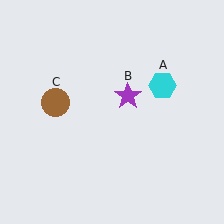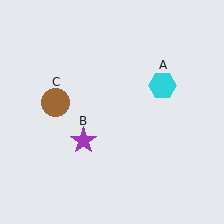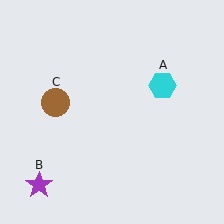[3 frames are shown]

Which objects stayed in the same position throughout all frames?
Cyan hexagon (object A) and brown circle (object C) remained stationary.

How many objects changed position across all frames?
1 object changed position: purple star (object B).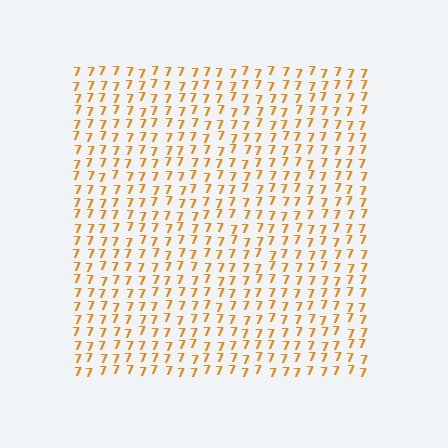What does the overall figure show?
The overall figure shows a square.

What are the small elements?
The small elements are digit 7's.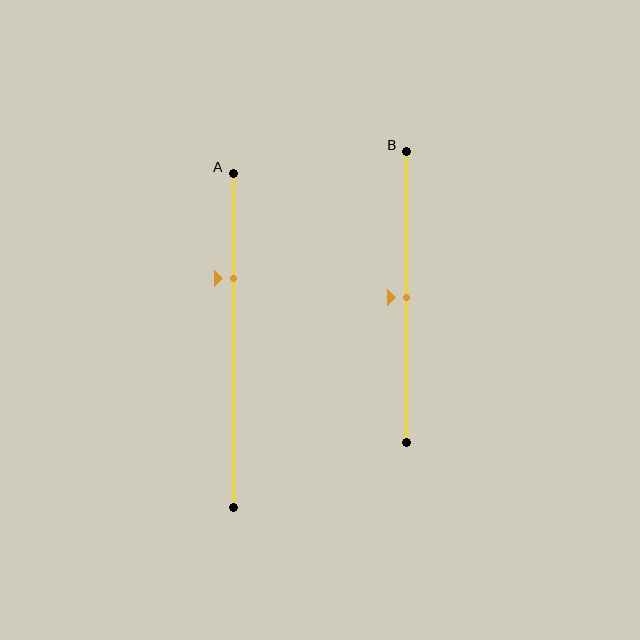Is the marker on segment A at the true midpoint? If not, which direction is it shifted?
No, the marker on segment A is shifted upward by about 18% of the segment length.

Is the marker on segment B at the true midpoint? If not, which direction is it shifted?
Yes, the marker on segment B is at the true midpoint.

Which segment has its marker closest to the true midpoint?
Segment B has its marker closest to the true midpoint.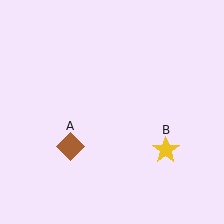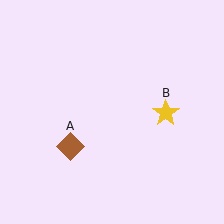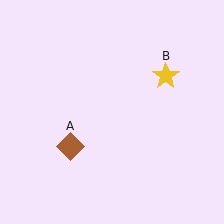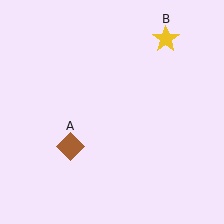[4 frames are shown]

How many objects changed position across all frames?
1 object changed position: yellow star (object B).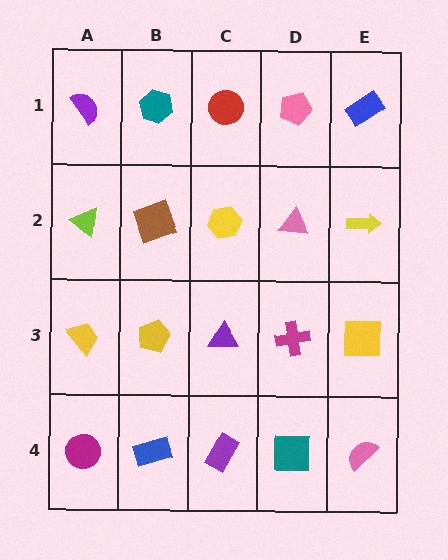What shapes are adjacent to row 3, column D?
A pink triangle (row 2, column D), a teal square (row 4, column D), a purple triangle (row 3, column C), a yellow square (row 3, column E).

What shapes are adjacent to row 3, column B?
A brown square (row 2, column B), a blue rectangle (row 4, column B), a yellow trapezoid (row 3, column A), a purple triangle (row 3, column C).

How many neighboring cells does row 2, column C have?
4.